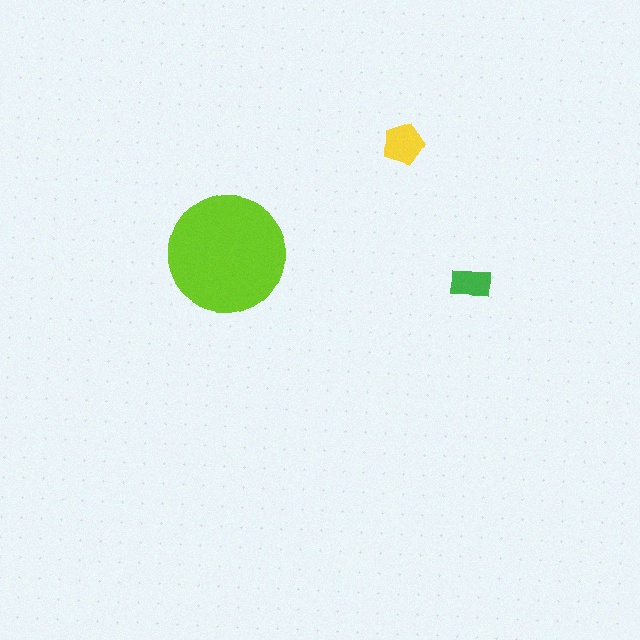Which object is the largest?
The lime circle.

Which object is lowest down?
The green rectangle is bottommost.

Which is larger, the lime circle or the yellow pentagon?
The lime circle.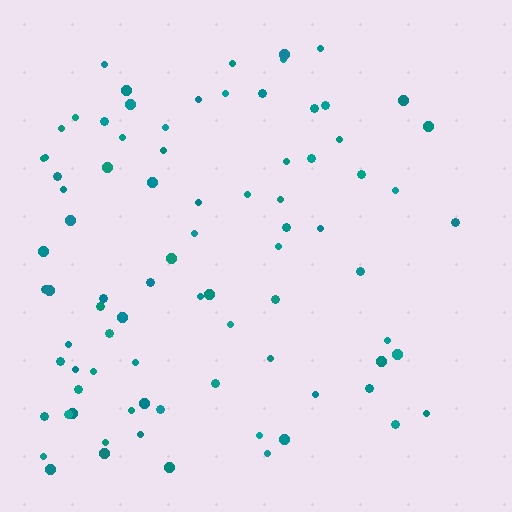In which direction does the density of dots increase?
From right to left, with the left side densest.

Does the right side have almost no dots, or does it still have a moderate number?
Still a moderate number, just noticeably fewer than the left.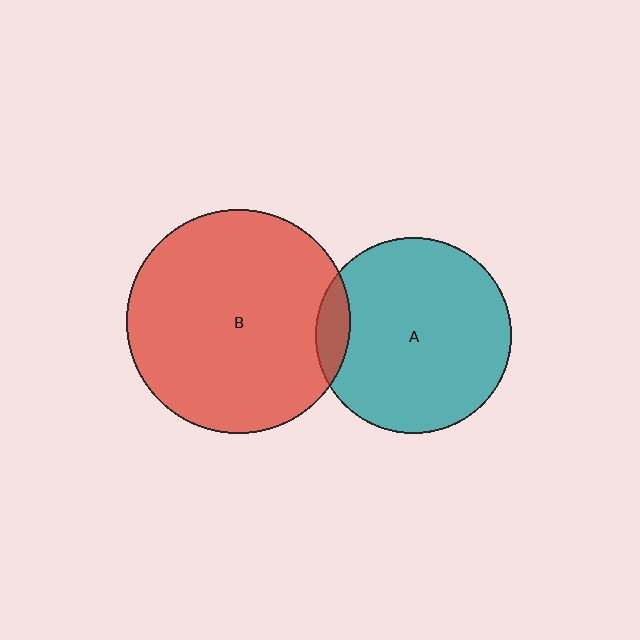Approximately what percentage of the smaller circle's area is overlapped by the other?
Approximately 10%.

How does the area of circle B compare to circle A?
Approximately 1.3 times.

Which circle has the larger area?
Circle B (red).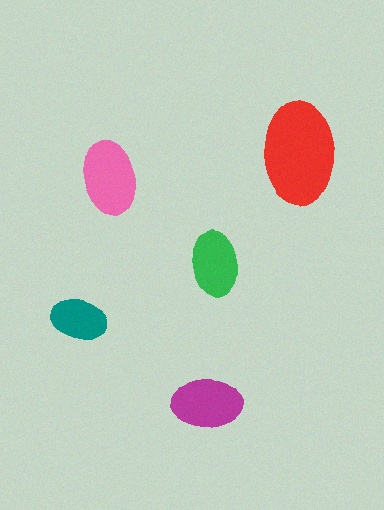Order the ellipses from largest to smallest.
the red one, the pink one, the magenta one, the green one, the teal one.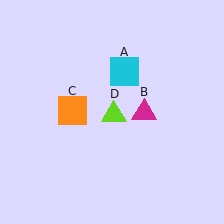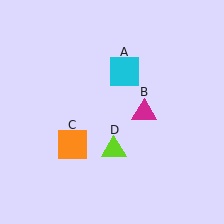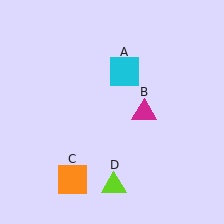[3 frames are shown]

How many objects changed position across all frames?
2 objects changed position: orange square (object C), lime triangle (object D).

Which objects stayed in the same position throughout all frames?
Cyan square (object A) and magenta triangle (object B) remained stationary.